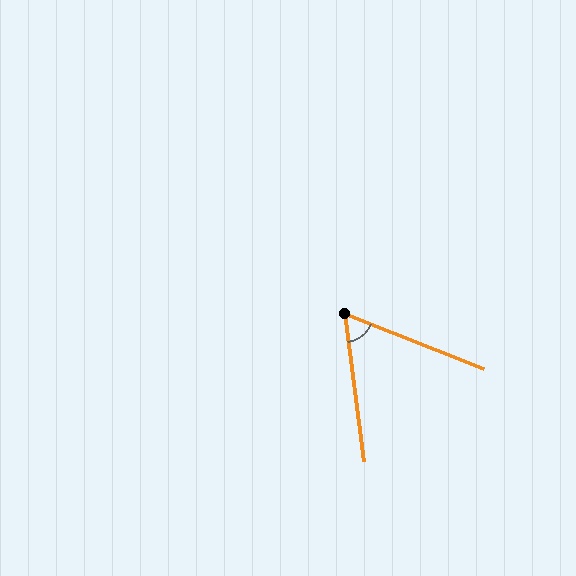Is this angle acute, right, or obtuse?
It is acute.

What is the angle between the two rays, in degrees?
Approximately 61 degrees.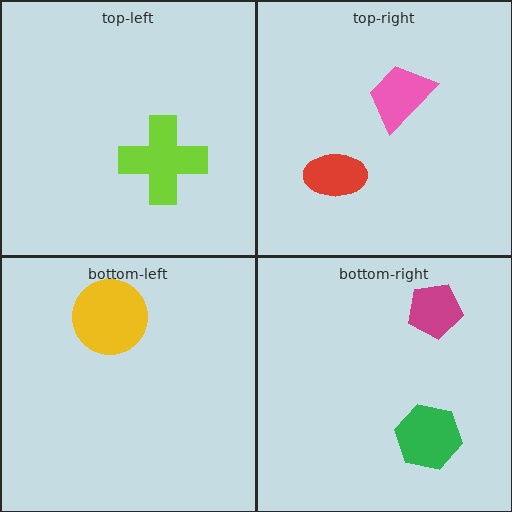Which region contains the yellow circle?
The bottom-left region.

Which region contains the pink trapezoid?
The top-right region.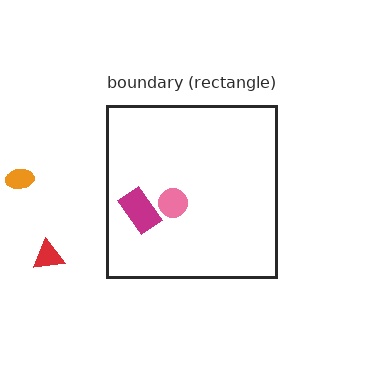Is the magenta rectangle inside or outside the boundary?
Inside.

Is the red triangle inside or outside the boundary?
Outside.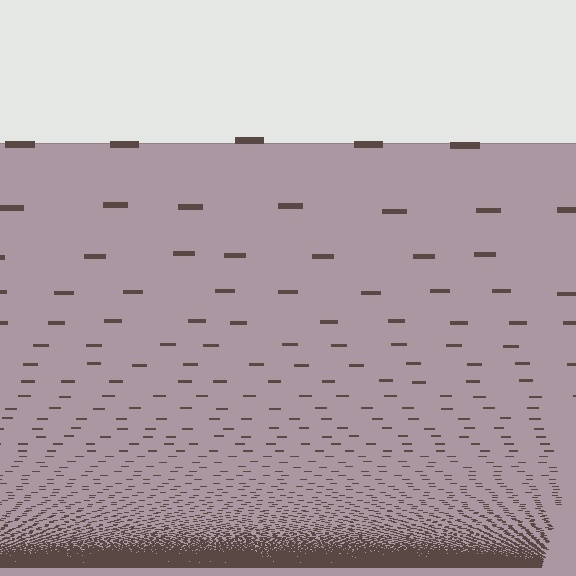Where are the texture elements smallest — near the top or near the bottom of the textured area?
Near the bottom.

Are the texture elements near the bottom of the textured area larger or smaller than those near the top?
Smaller. The gradient is inverted — elements near the bottom are smaller and denser.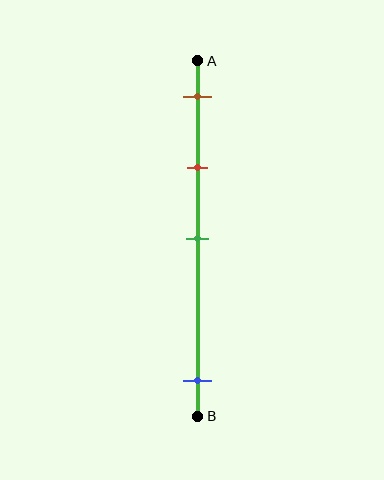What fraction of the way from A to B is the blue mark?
The blue mark is approximately 90% (0.9) of the way from A to B.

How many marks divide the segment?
There are 4 marks dividing the segment.